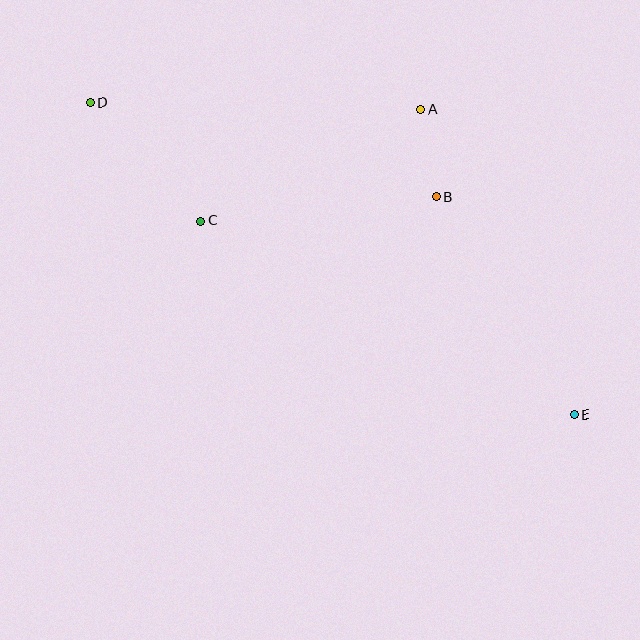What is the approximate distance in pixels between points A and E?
The distance between A and E is approximately 342 pixels.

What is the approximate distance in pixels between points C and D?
The distance between C and D is approximately 162 pixels.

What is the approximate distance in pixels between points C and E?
The distance between C and E is approximately 421 pixels.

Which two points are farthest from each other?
Points D and E are farthest from each other.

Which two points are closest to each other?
Points A and B are closest to each other.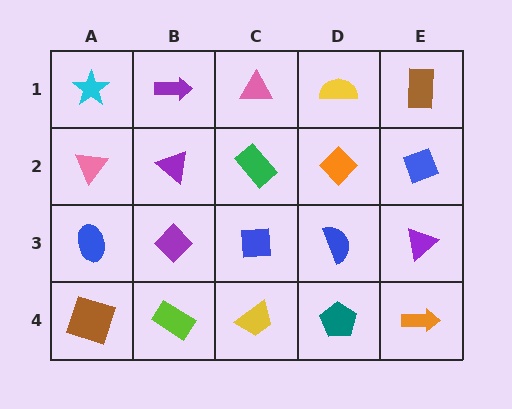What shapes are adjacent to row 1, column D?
An orange diamond (row 2, column D), a pink triangle (row 1, column C), a brown rectangle (row 1, column E).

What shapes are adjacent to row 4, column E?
A purple triangle (row 3, column E), a teal pentagon (row 4, column D).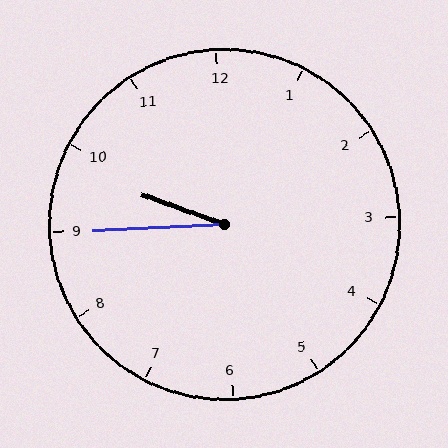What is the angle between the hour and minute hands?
Approximately 22 degrees.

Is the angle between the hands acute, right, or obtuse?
It is acute.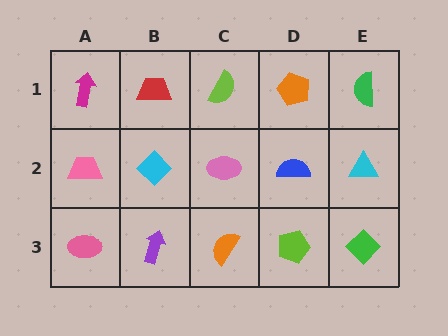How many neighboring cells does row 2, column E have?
3.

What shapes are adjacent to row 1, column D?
A blue semicircle (row 2, column D), a lime semicircle (row 1, column C), a green semicircle (row 1, column E).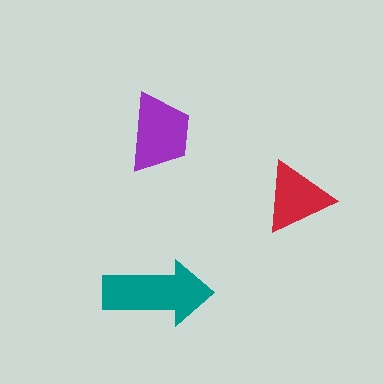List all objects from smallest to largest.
The red triangle, the purple trapezoid, the teal arrow.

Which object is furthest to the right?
The red triangle is rightmost.